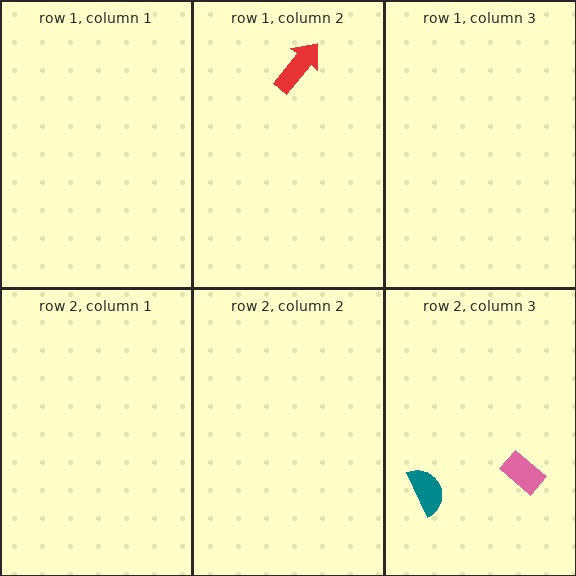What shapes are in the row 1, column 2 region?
The red arrow.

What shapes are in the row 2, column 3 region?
The teal semicircle, the pink rectangle.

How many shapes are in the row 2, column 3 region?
2.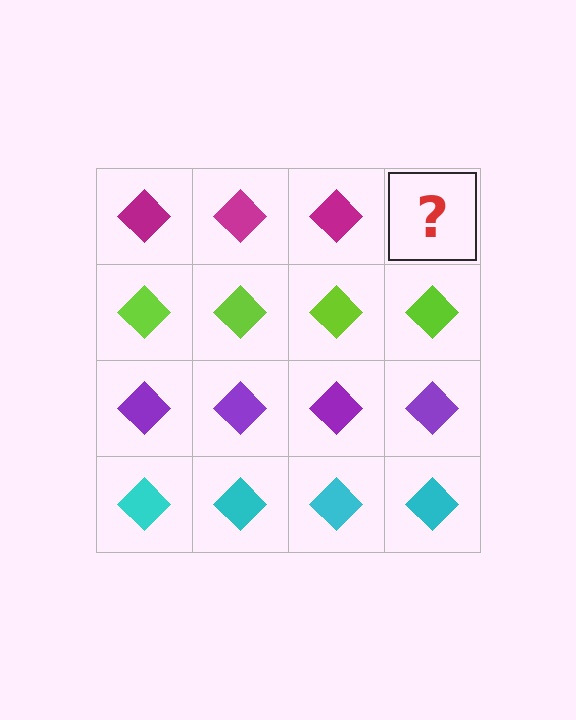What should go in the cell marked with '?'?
The missing cell should contain a magenta diamond.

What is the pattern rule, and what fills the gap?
The rule is that each row has a consistent color. The gap should be filled with a magenta diamond.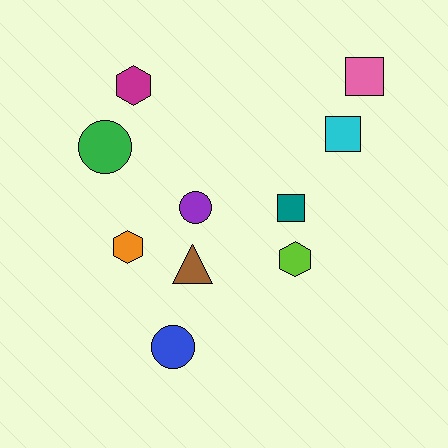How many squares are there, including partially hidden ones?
There are 3 squares.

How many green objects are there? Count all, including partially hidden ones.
There is 1 green object.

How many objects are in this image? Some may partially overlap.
There are 10 objects.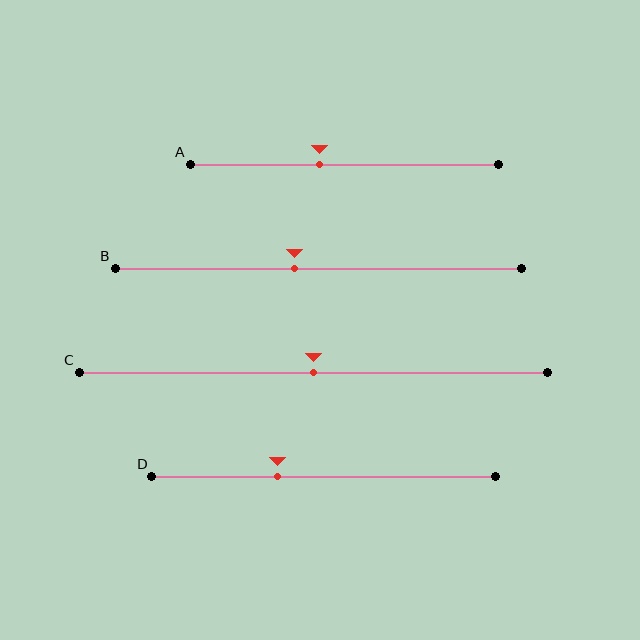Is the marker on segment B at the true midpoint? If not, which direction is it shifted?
No, the marker on segment B is shifted to the left by about 6% of the segment length.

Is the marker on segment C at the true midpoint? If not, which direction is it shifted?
Yes, the marker on segment C is at the true midpoint.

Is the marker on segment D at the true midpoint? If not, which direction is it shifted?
No, the marker on segment D is shifted to the left by about 13% of the segment length.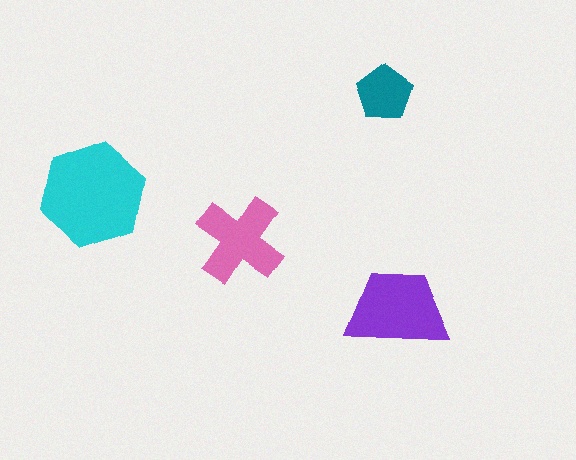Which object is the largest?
The cyan hexagon.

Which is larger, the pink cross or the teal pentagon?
The pink cross.